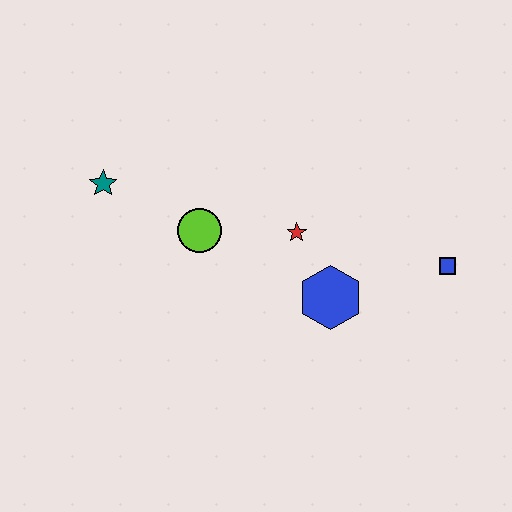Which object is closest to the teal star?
The lime circle is closest to the teal star.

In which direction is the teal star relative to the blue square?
The teal star is to the left of the blue square.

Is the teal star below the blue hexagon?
No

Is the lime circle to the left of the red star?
Yes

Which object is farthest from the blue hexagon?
The teal star is farthest from the blue hexagon.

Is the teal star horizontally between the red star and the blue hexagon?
No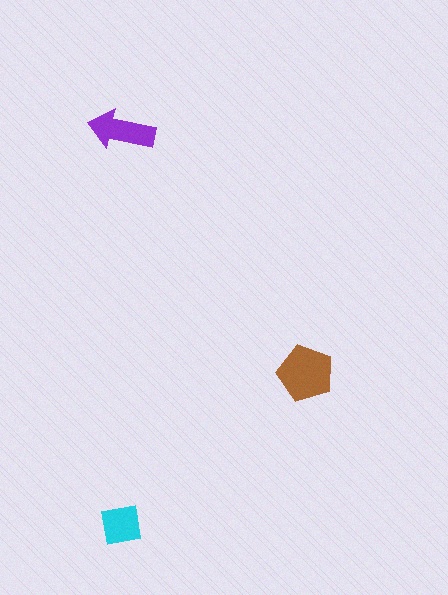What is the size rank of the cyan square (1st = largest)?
3rd.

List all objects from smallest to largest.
The cyan square, the purple arrow, the brown pentagon.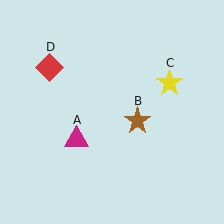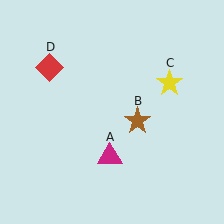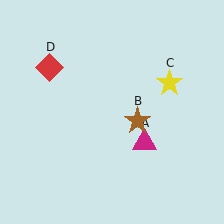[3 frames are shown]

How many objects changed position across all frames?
1 object changed position: magenta triangle (object A).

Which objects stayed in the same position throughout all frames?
Brown star (object B) and yellow star (object C) and red diamond (object D) remained stationary.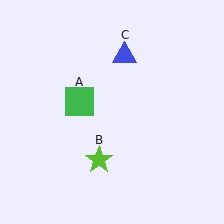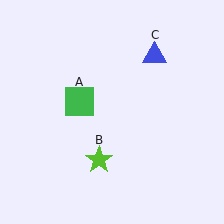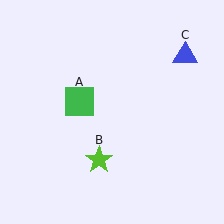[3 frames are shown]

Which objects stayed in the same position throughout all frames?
Green square (object A) and lime star (object B) remained stationary.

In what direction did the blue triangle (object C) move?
The blue triangle (object C) moved right.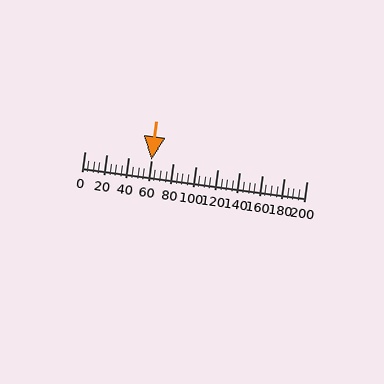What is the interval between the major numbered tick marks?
The major tick marks are spaced 20 units apart.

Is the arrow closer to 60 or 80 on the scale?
The arrow is closer to 60.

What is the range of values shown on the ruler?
The ruler shows values from 0 to 200.